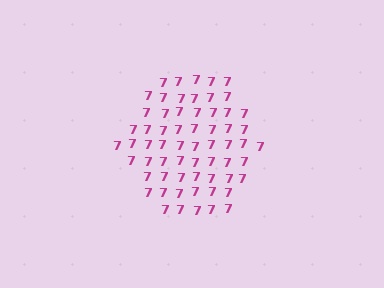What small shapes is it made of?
It is made of small digit 7's.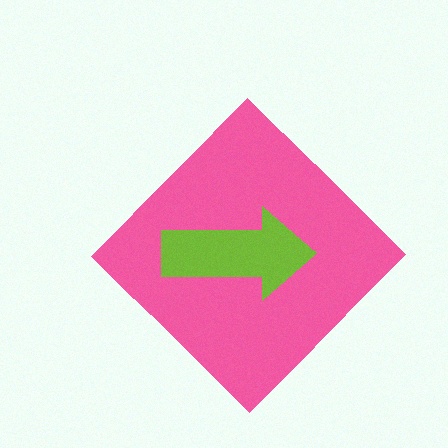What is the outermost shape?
The pink diamond.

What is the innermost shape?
The lime arrow.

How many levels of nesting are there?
2.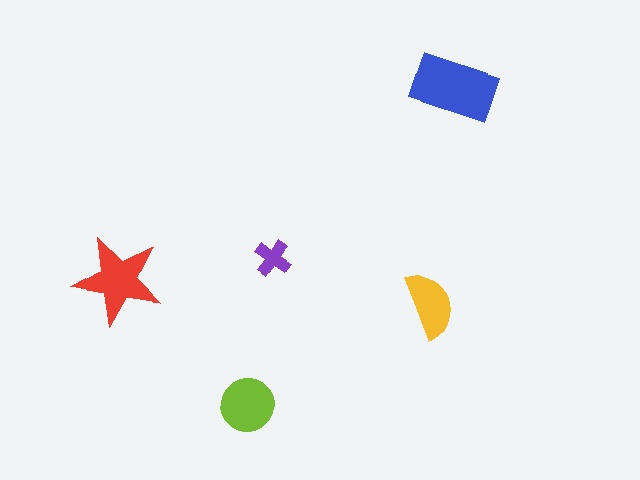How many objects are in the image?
There are 5 objects in the image.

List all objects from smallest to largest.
The purple cross, the yellow semicircle, the lime circle, the red star, the blue rectangle.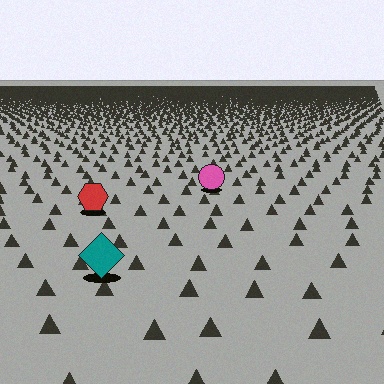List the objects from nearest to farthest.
From nearest to farthest: the teal diamond, the red hexagon, the pink circle.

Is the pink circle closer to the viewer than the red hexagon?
No. The red hexagon is closer — you can tell from the texture gradient: the ground texture is coarser near it.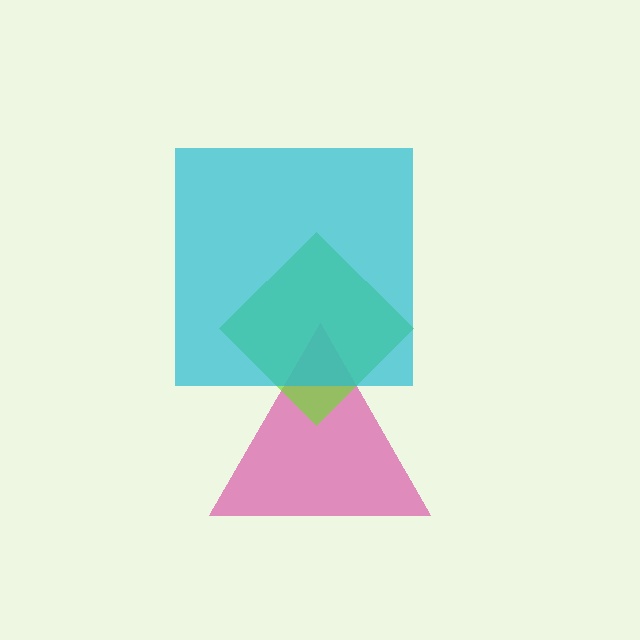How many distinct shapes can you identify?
There are 3 distinct shapes: a magenta triangle, a lime diamond, a cyan square.